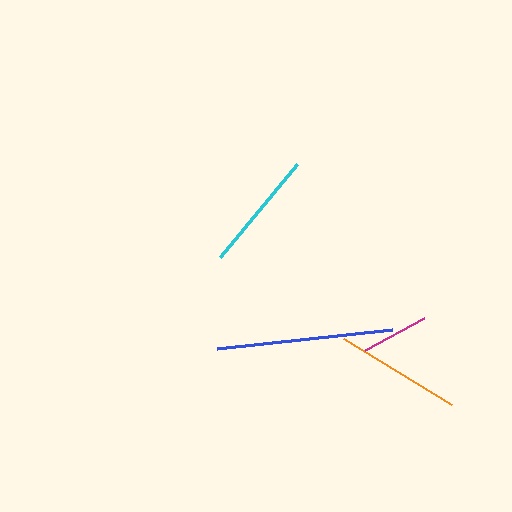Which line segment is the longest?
The blue line is the longest at approximately 176 pixels.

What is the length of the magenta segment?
The magenta segment is approximately 66 pixels long.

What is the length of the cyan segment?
The cyan segment is approximately 121 pixels long.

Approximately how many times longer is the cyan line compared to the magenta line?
The cyan line is approximately 1.8 times the length of the magenta line.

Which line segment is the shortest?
The magenta line is the shortest at approximately 66 pixels.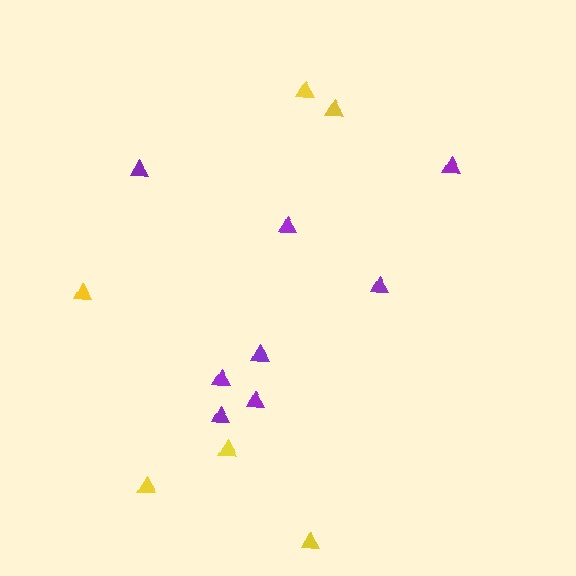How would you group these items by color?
There are 2 groups: one group of yellow triangles (6) and one group of purple triangles (8).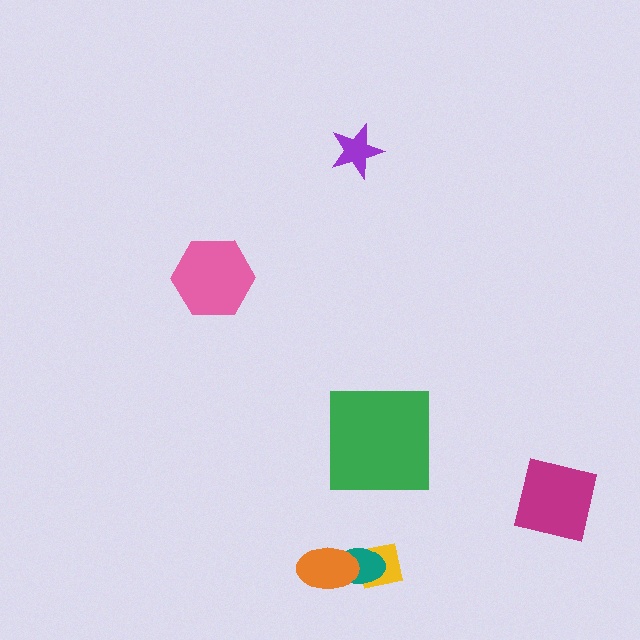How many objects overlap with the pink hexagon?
0 objects overlap with the pink hexagon.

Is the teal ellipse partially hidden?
Yes, it is partially covered by another shape.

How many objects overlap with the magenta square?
0 objects overlap with the magenta square.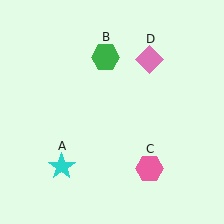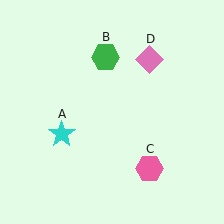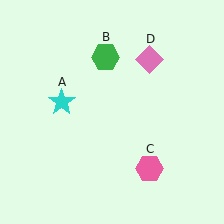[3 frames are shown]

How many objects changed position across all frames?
1 object changed position: cyan star (object A).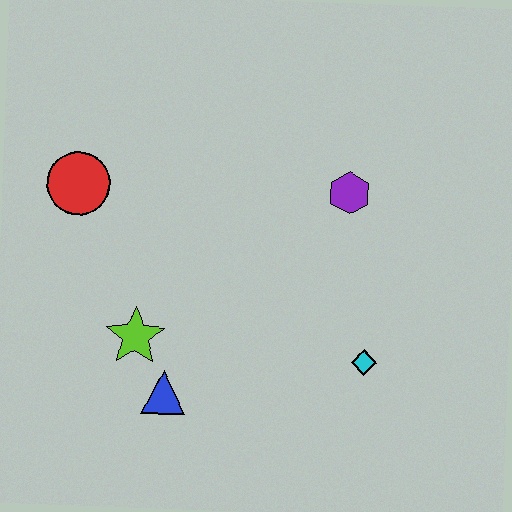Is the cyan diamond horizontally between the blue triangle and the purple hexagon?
No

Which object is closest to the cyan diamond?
The purple hexagon is closest to the cyan diamond.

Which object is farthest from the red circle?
The cyan diamond is farthest from the red circle.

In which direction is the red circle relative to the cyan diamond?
The red circle is to the left of the cyan diamond.